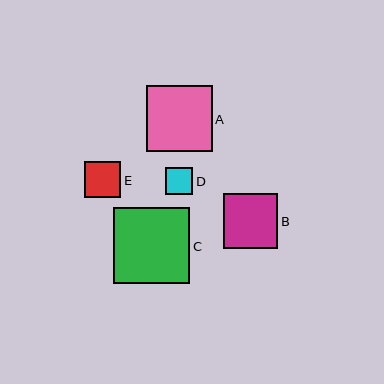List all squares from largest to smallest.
From largest to smallest: C, A, B, E, D.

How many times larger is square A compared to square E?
Square A is approximately 1.8 times the size of square E.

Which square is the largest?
Square C is the largest with a size of approximately 76 pixels.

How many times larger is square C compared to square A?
Square C is approximately 1.2 times the size of square A.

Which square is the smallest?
Square D is the smallest with a size of approximately 27 pixels.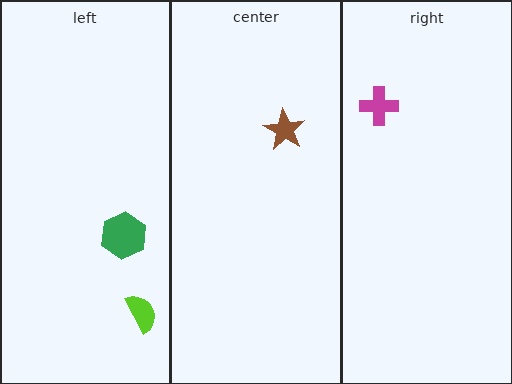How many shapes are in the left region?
2.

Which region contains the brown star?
The center region.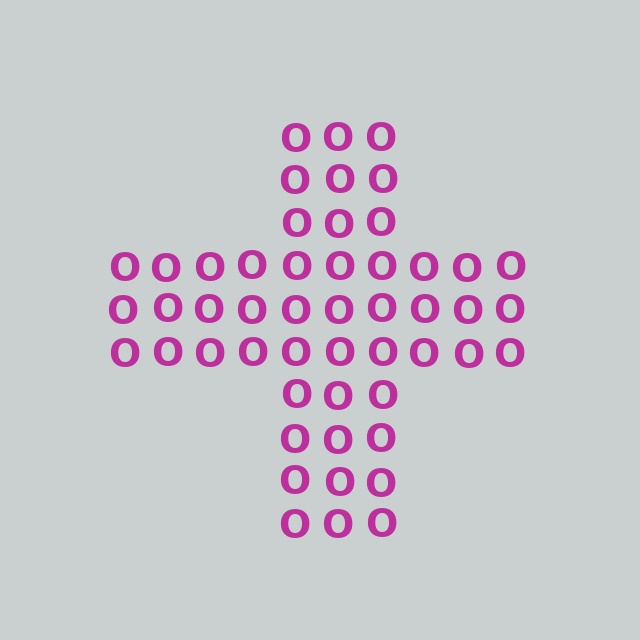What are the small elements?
The small elements are letter O's.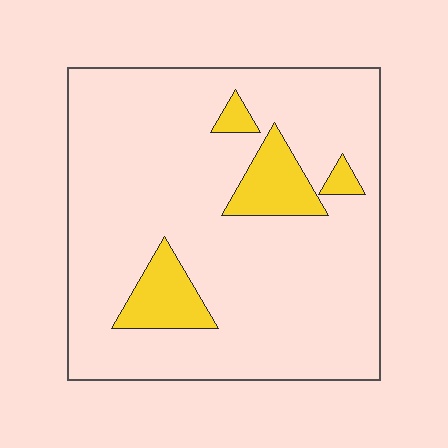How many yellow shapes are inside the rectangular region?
4.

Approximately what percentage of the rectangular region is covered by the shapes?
Approximately 15%.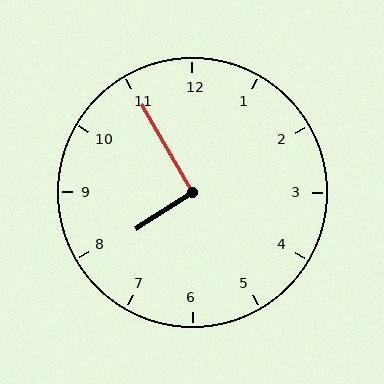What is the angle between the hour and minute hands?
Approximately 92 degrees.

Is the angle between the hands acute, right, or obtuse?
It is right.